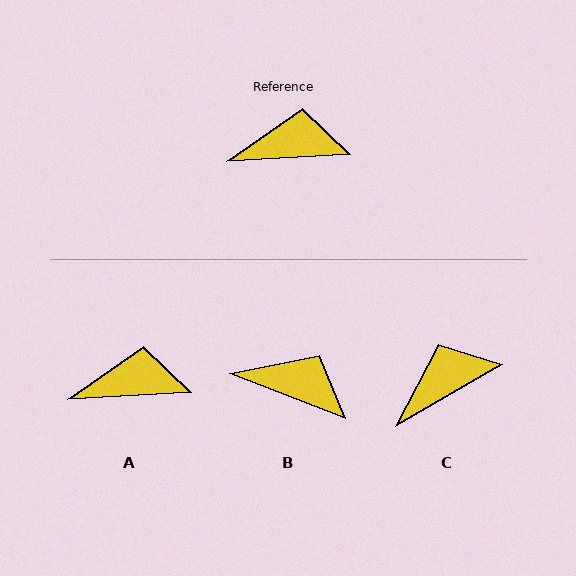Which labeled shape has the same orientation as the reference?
A.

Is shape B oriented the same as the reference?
No, it is off by about 24 degrees.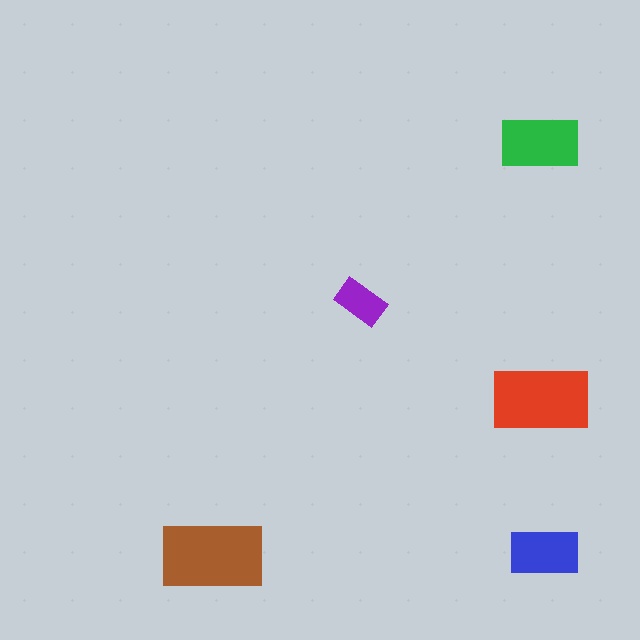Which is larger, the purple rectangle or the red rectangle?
The red one.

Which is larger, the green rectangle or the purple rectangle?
The green one.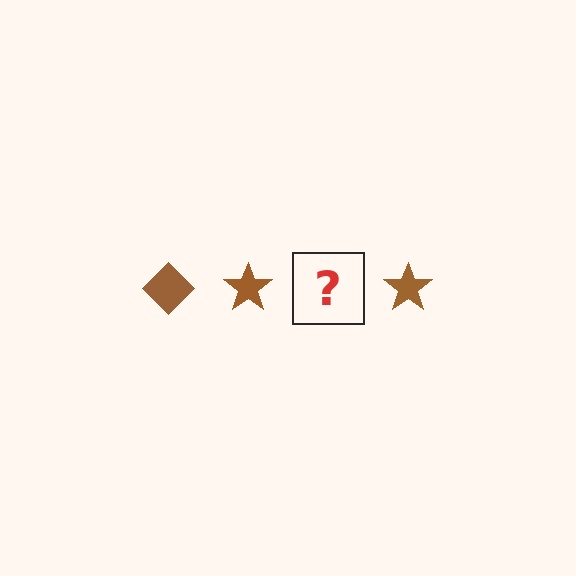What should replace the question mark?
The question mark should be replaced with a brown diamond.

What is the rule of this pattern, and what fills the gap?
The rule is that the pattern cycles through diamond, star shapes in brown. The gap should be filled with a brown diamond.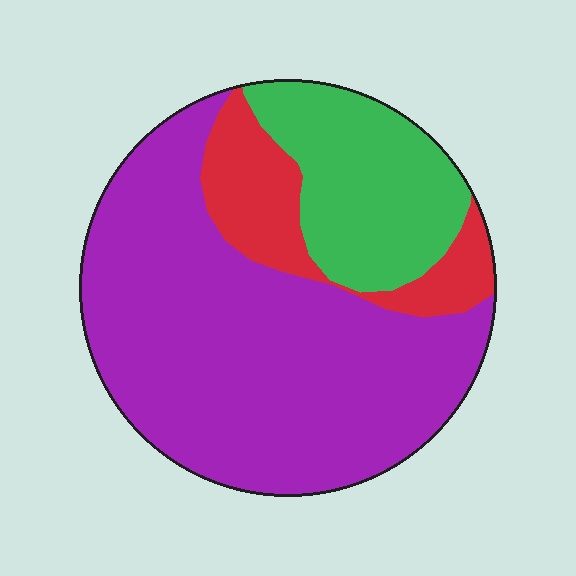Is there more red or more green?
Green.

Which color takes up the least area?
Red, at roughly 15%.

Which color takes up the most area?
Purple, at roughly 65%.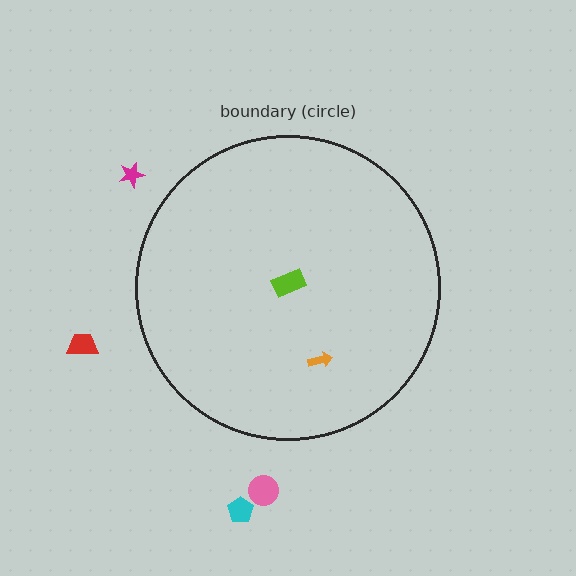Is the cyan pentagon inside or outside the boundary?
Outside.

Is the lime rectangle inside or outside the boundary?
Inside.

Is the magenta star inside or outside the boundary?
Outside.